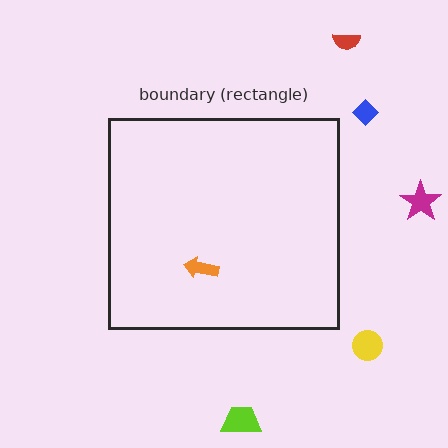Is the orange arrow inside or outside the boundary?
Inside.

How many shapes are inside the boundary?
1 inside, 5 outside.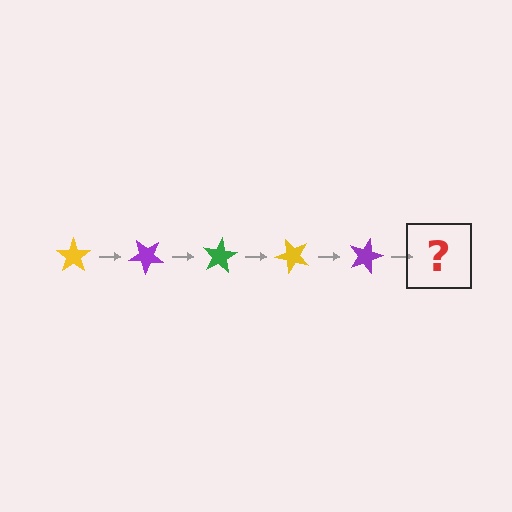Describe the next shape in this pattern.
It should be a green star, rotated 200 degrees from the start.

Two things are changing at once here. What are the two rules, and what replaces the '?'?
The two rules are that it rotates 40 degrees each step and the color cycles through yellow, purple, and green. The '?' should be a green star, rotated 200 degrees from the start.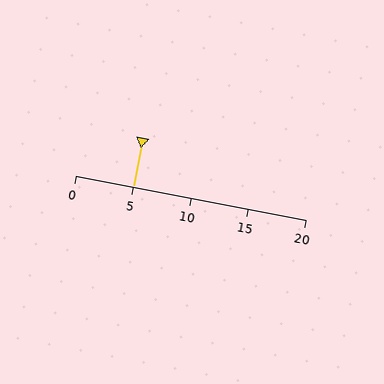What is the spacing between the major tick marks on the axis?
The major ticks are spaced 5 apart.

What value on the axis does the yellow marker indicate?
The marker indicates approximately 5.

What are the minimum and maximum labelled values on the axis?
The axis runs from 0 to 20.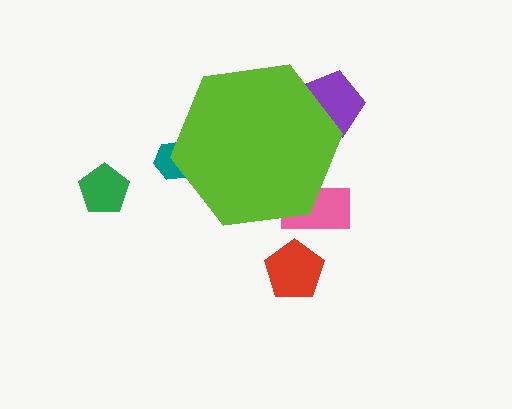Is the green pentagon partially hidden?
No, the green pentagon is fully visible.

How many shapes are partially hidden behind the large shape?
3 shapes are partially hidden.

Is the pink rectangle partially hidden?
Yes, the pink rectangle is partially hidden behind the lime hexagon.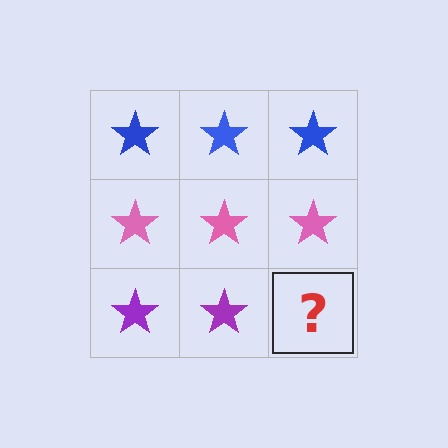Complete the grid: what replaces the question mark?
The question mark should be replaced with a purple star.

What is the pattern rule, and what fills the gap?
The rule is that each row has a consistent color. The gap should be filled with a purple star.